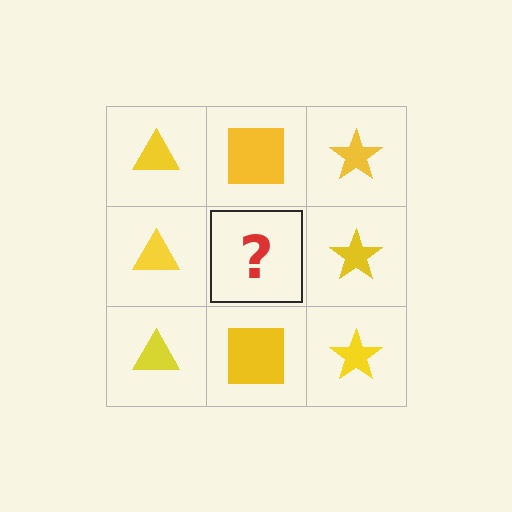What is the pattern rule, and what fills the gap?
The rule is that each column has a consistent shape. The gap should be filled with a yellow square.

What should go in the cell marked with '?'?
The missing cell should contain a yellow square.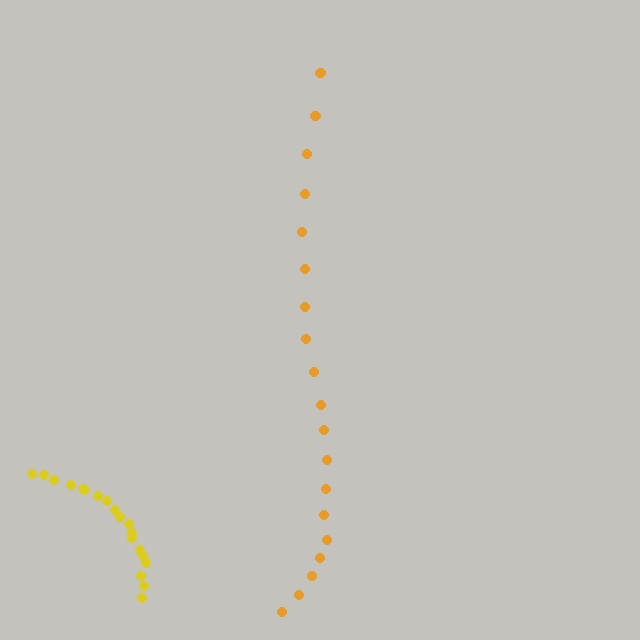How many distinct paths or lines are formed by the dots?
There are 2 distinct paths.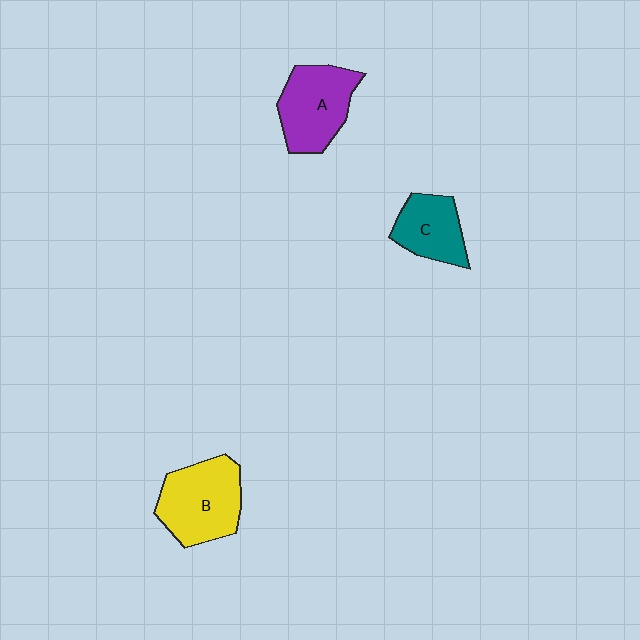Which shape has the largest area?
Shape B (yellow).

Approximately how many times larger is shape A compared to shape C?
Approximately 1.4 times.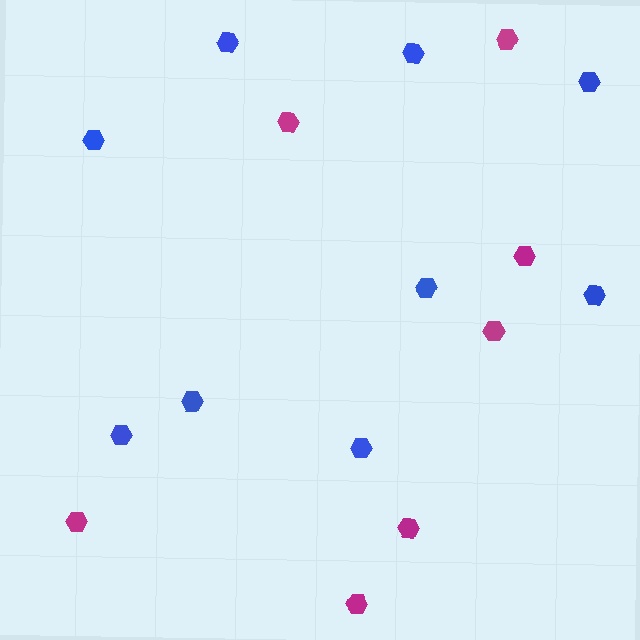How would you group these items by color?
There are 2 groups: one group of magenta hexagons (7) and one group of blue hexagons (9).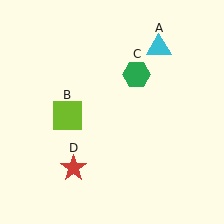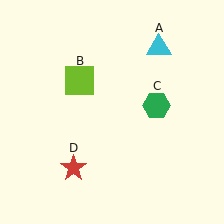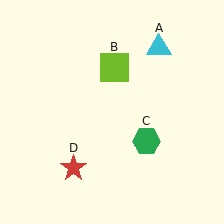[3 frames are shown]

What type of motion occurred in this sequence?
The lime square (object B), green hexagon (object C) rotated clockwise around the center of the scene.